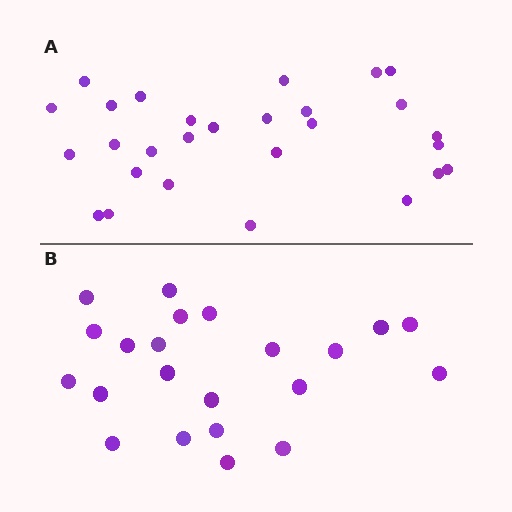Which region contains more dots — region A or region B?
Region A (the top region) has more dots.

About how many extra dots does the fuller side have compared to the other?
Region A has about 6 more dots than region B.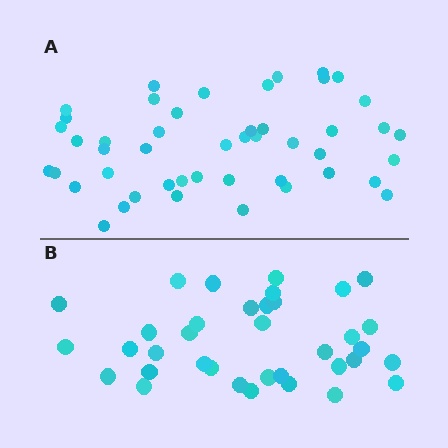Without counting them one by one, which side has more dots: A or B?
Region A (the top region) has more dots.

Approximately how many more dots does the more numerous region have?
Region A has roughly 12 or so more dots than region B.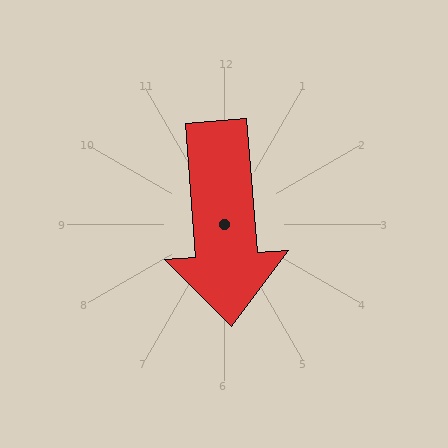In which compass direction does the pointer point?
South.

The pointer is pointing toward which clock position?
Roughly 6 o'clock.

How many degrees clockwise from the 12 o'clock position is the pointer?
Approximately 176 degrees.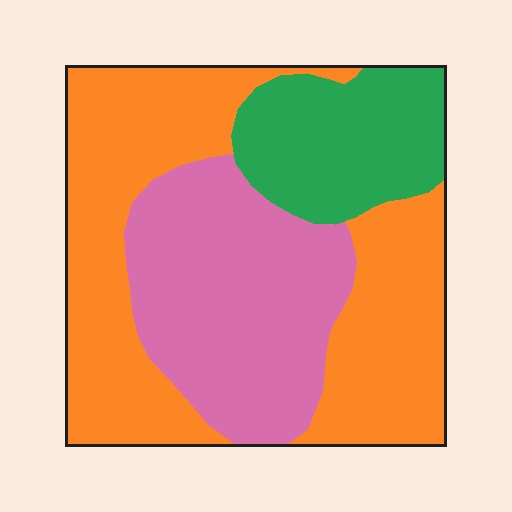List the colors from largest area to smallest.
From largest to smallest: orange, pink, green.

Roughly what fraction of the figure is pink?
Pink takes up about one third (1/3) of the figure.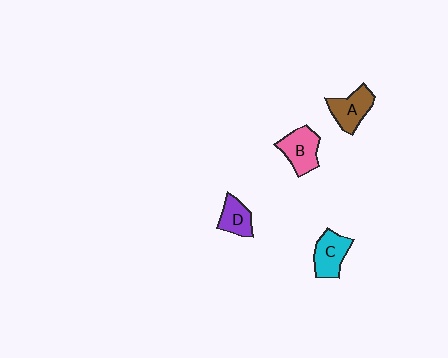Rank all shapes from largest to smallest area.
From largest to smallest: B (pink), A (brown), C (cyan), D (purple).